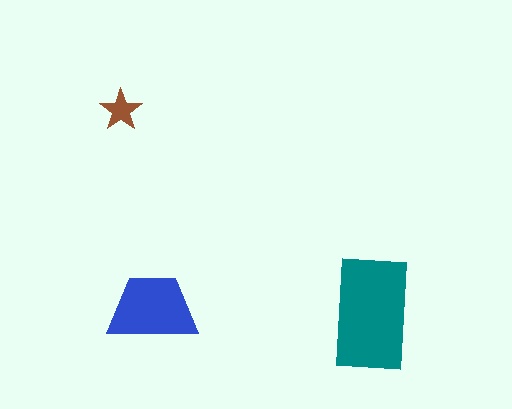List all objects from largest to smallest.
The teal rectangle, the blue trapezoid, the brown star.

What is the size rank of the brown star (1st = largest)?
3rd.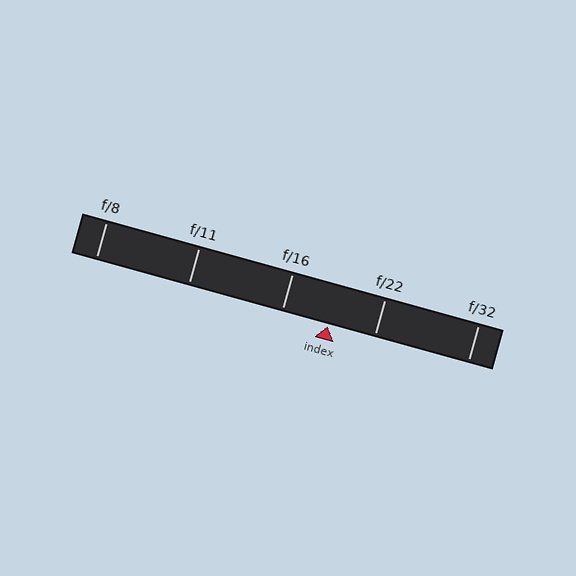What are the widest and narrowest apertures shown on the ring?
The widest aperture shown is f/8 and the narrowest is f/32.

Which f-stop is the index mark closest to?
The index mark is closest to f/22.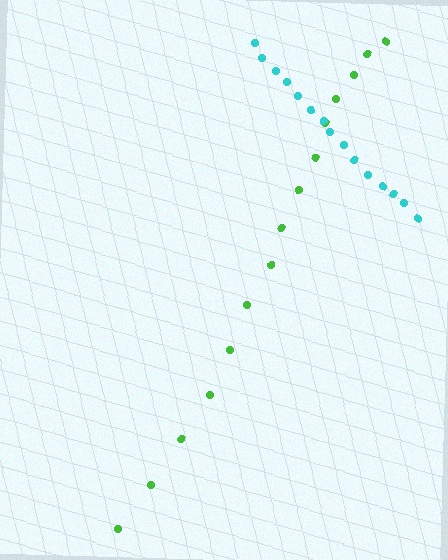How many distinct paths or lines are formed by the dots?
There are 2 distinct paths.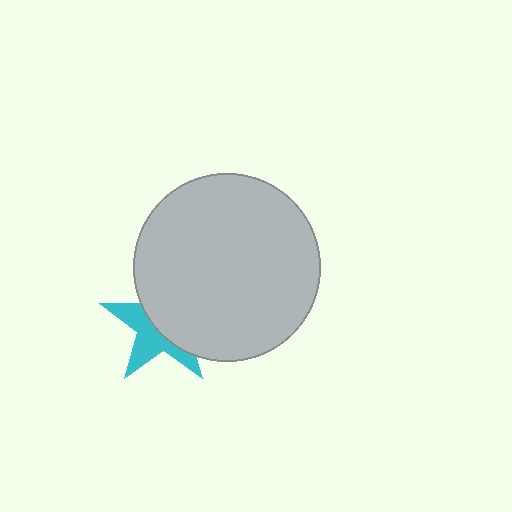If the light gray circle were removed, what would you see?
You would see the complete cyan star.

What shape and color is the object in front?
The object in front is a light gray circle.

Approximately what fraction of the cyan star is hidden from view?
Roughly 56% of the cyan star is hidden behind the light gray circle.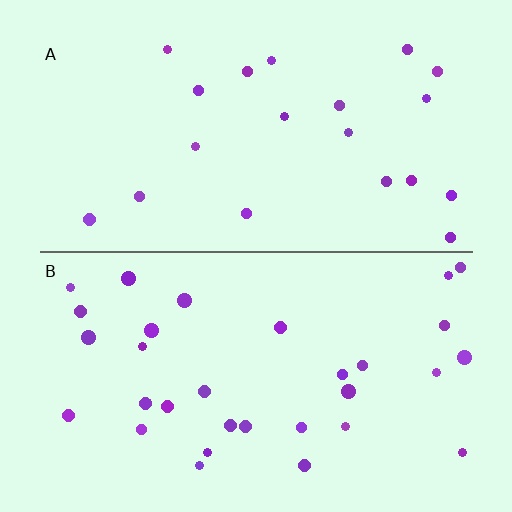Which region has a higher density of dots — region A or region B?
B (the bottom).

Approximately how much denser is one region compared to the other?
Approximately 1.6× — region B over region A.